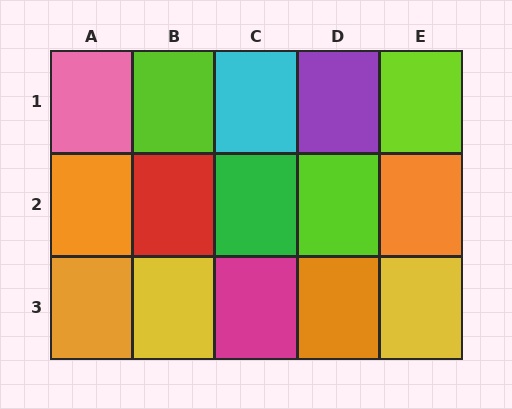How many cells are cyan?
1 cell is cyan.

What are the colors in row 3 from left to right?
Orange, yellow, magenta, orange, yellow.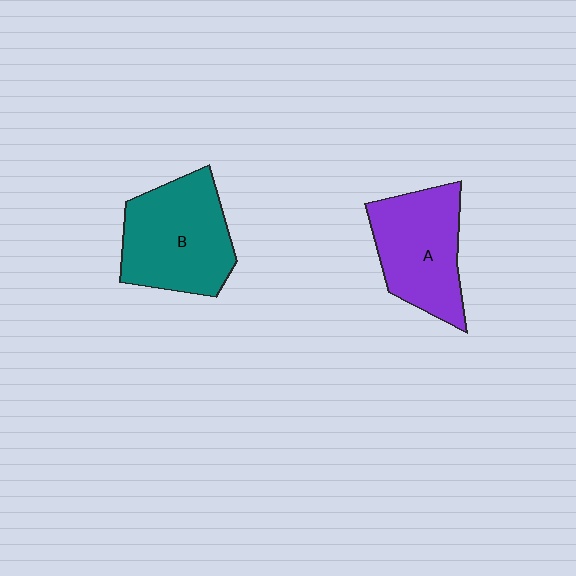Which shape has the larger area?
Shape B (teal).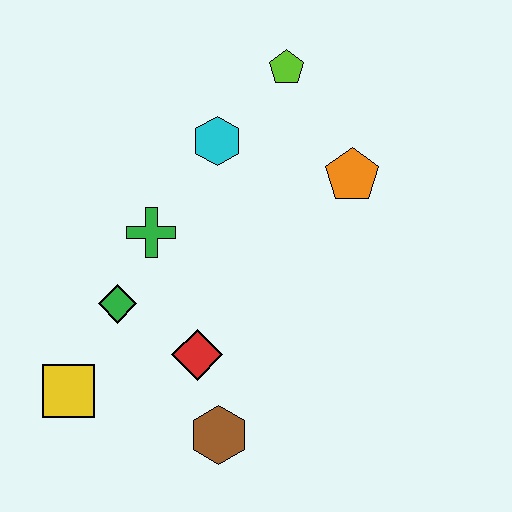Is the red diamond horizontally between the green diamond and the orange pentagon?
Yes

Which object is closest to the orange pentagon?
The lime pentagon is closest to the orange pentagon.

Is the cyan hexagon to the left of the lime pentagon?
Yes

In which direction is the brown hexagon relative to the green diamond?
The brown hexagon is below the green diamond.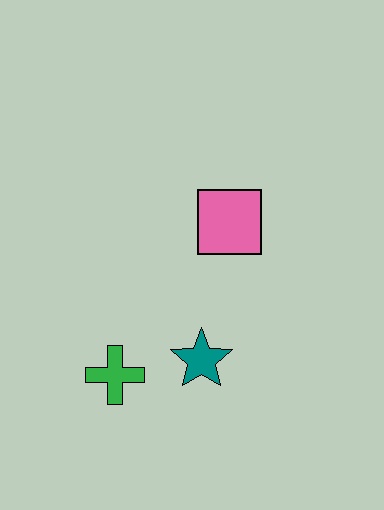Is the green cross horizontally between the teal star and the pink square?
No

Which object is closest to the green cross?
The teal star is closest to the green cross.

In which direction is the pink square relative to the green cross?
The pink square is above the green cross.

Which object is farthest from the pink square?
The green cross is farthest from the pink square.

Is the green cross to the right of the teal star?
No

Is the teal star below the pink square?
Yes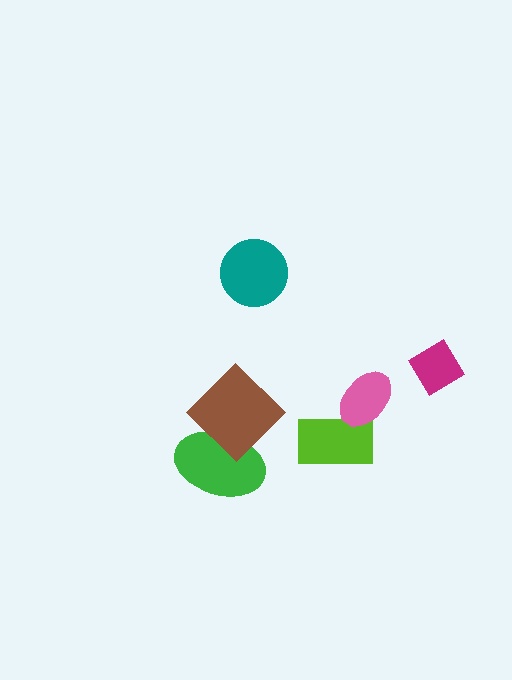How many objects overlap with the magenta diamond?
0 objects overlap with the magenta diamond.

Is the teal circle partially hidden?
No, no other shape covers it.